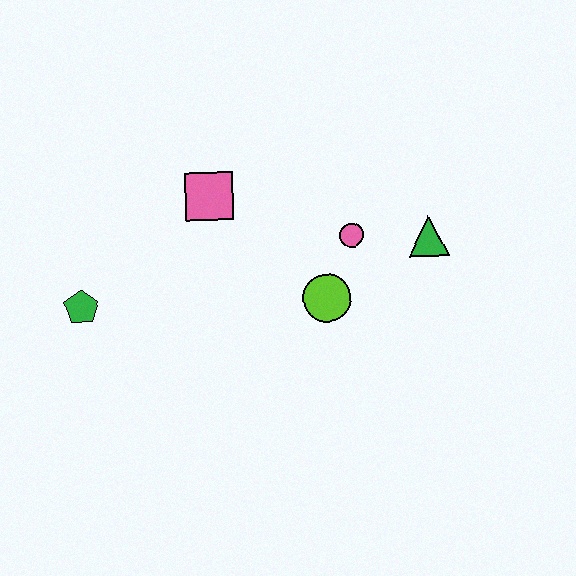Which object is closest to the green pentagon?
The pink square is closest to the green pentagon.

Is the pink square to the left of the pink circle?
Yes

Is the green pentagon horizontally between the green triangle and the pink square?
No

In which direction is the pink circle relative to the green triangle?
The pink circle is to the left of the green triangle.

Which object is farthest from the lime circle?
The green pentagon is farthest from the lime circle.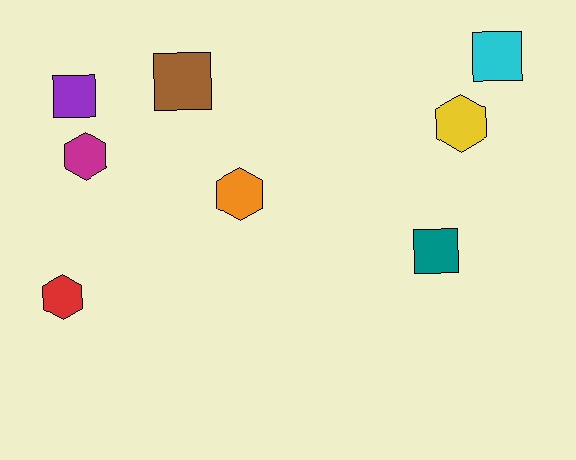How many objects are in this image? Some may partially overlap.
There are 8 objects.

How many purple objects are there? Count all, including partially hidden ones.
There is 1 purple object.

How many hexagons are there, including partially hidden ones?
There are 4 hexagons.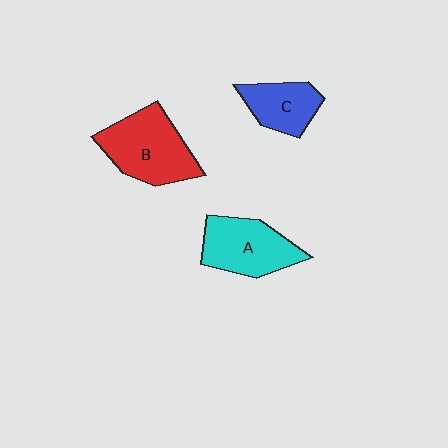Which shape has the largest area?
Shape B (red).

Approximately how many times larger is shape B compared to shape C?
Approximately 1.6 times.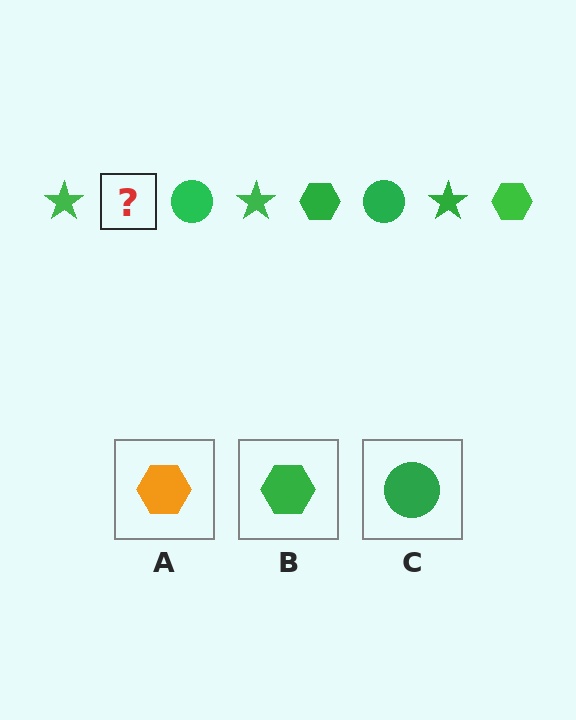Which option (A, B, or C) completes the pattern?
B.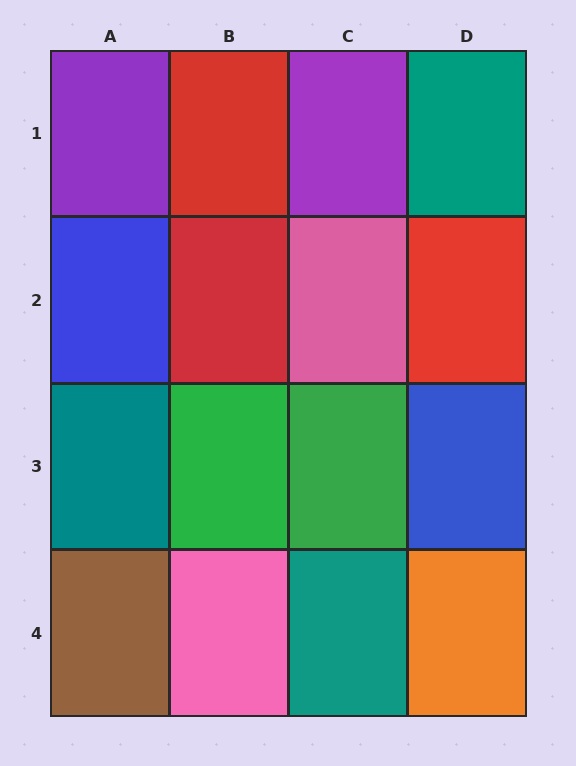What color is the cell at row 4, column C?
Teal.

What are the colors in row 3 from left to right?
Teal, green, green, blue.